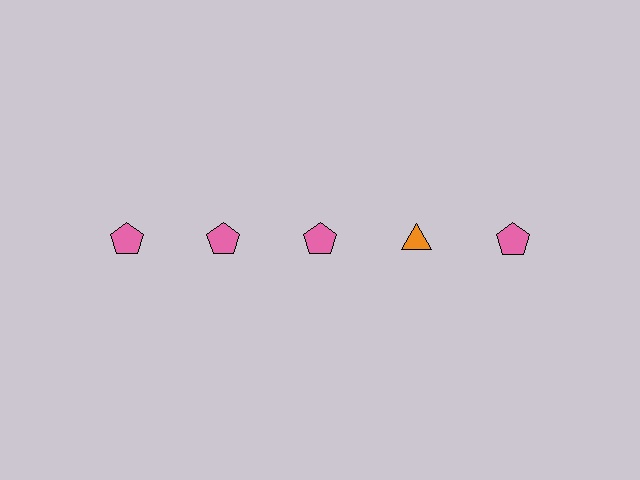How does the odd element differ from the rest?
It differs in both color (orange instead of pink) and shape (triangle instead of pentagon).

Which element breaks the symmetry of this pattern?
The orange triangle in the top row, second from right column breaks the symmetry. All other shapes are pink pentagons.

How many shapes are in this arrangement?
There are 5 shapes arranged in a grid pattern.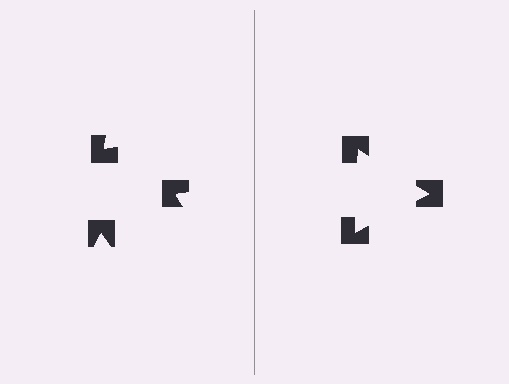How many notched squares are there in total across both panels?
6 — 3 on each side.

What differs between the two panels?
The notched squares are positioned identically on both sides; only the wedge orientations differ. On the right they align to a triangle; on the left they are misaligned.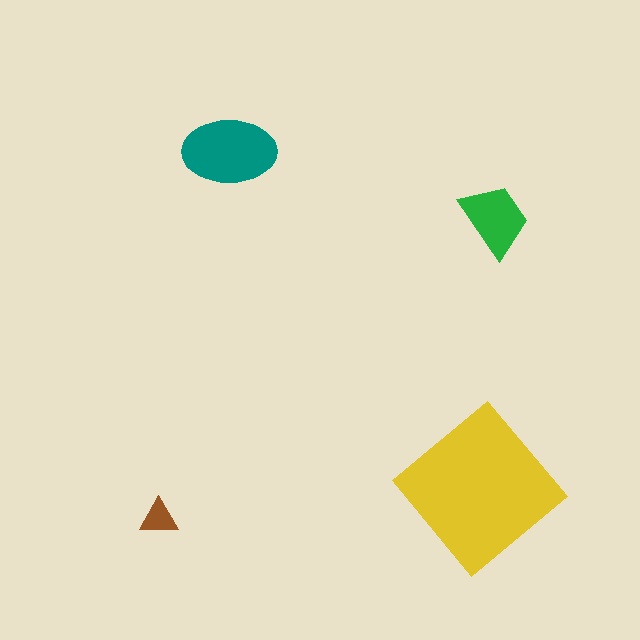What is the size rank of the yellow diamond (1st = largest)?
1st.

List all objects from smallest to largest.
The brown triangle, the green trapezoid, the teal ellipse, the yellow diamond.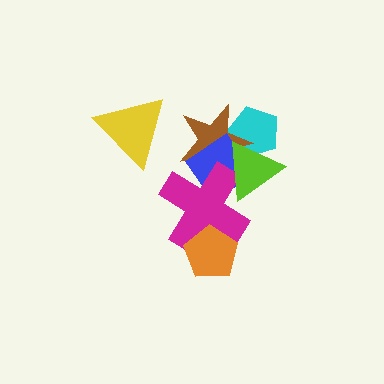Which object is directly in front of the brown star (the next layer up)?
The blue diamond is directly in front of the brown star.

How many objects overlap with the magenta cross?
4 objects overlap with the magenta cross.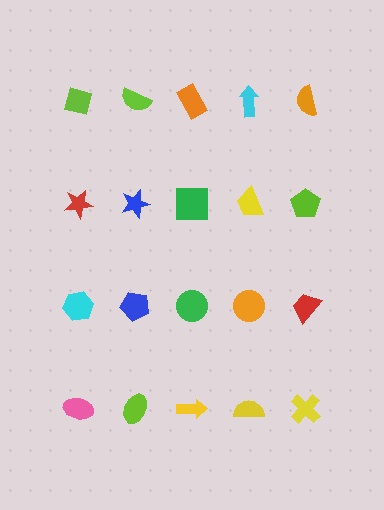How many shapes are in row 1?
5 shapes.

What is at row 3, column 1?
A cyan hexagon.